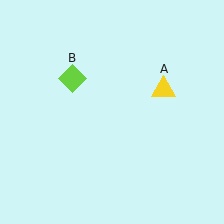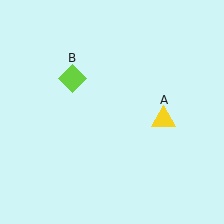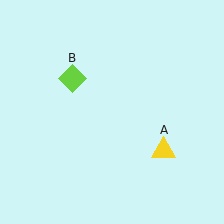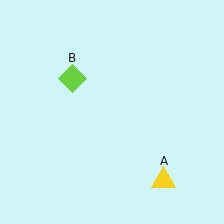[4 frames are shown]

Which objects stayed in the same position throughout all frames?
Lime diamond (object B) remained stationary.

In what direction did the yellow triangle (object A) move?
The yellow triangle (object A) moved down.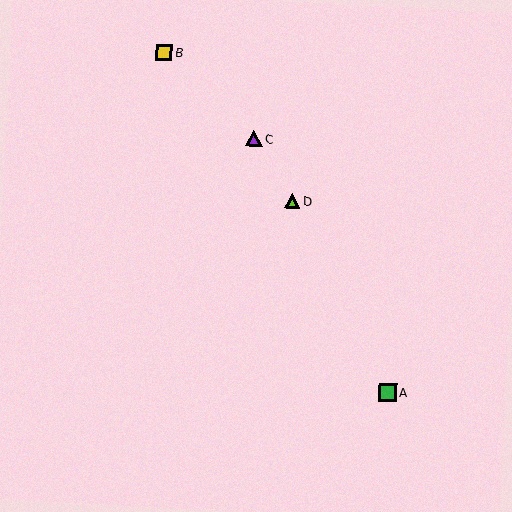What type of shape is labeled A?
Shape A is a green square.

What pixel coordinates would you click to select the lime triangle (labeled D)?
Click at (292, 201) to select the lime triangle D.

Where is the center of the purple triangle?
The center of the purple triangle is at (254, 138).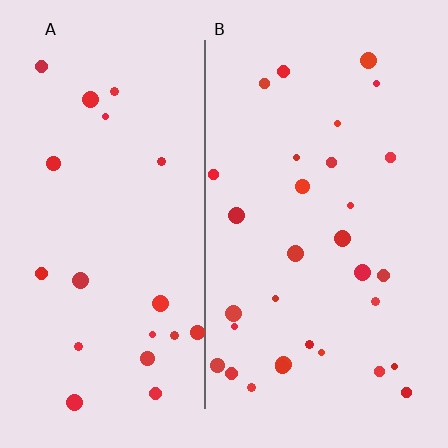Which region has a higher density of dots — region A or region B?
B (the right).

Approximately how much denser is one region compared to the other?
Approximately 1.5× — region B over region A.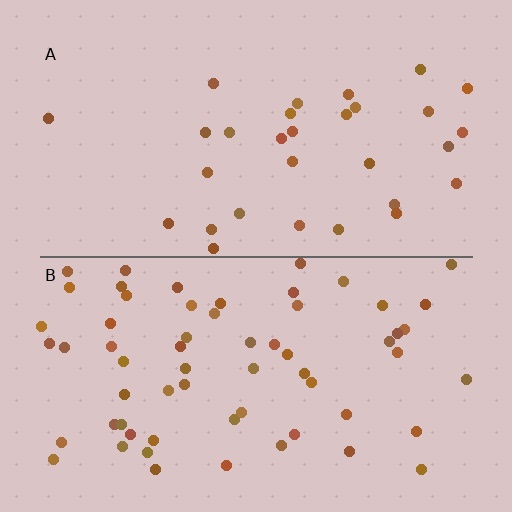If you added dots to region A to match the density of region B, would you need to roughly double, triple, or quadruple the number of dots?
Approximately double.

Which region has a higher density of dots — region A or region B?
B (the bottom).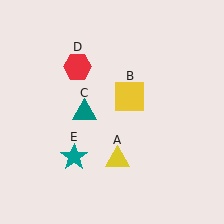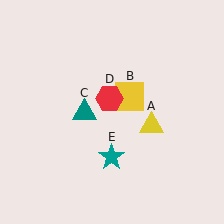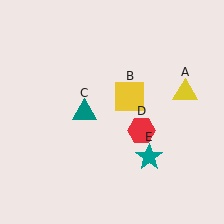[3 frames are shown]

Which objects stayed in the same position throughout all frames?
Yellow square (object B) and teal triangle (object C) remained stationary.